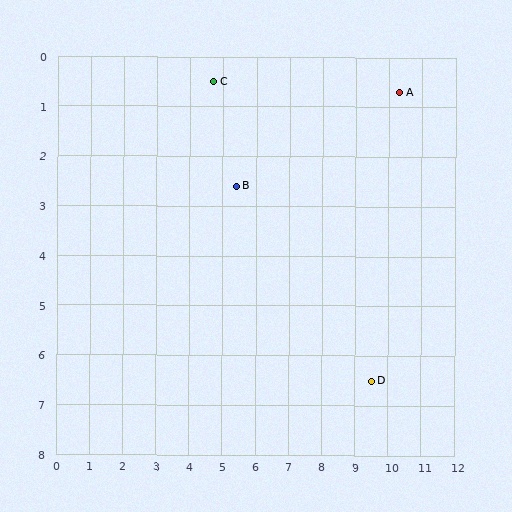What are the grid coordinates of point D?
Point D is at approximately (9.5, 6.5).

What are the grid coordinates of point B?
Point B is at approximately (5.4, 2.6).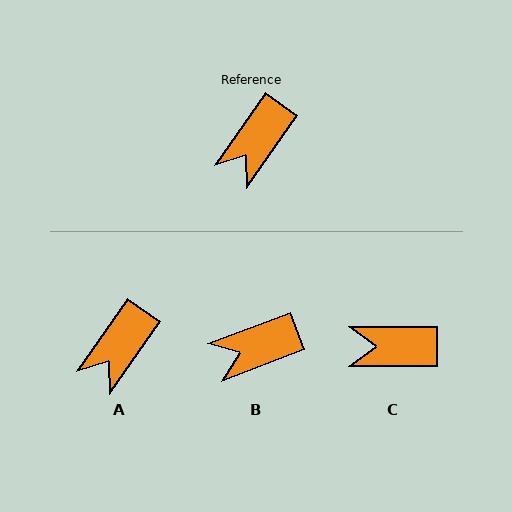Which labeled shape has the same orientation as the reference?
A.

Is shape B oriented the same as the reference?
No, it is off by about 34 degrees.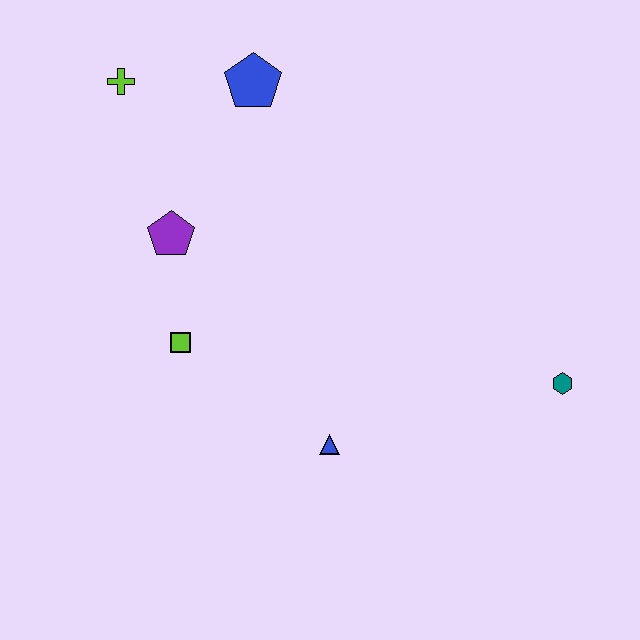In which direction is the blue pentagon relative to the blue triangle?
The blue pentagon is above the blue triangle.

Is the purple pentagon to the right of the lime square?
No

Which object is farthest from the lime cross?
The teal hexagon is farthest from the lime cross.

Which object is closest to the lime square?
The purple pentagon is closest to the lime square.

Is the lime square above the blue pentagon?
No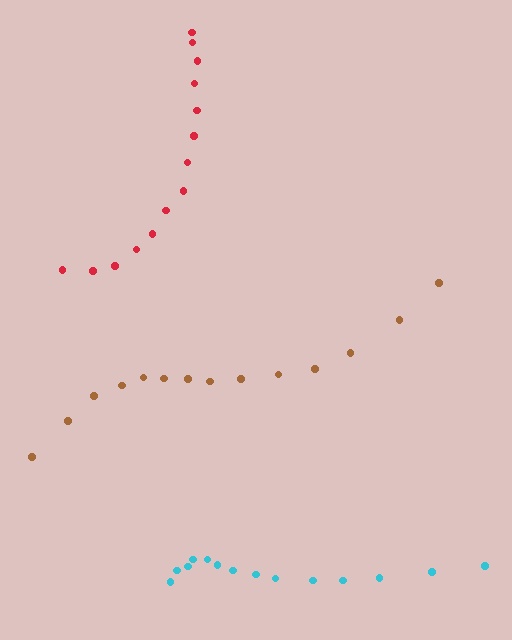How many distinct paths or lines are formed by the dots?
There are 3 distinct paths.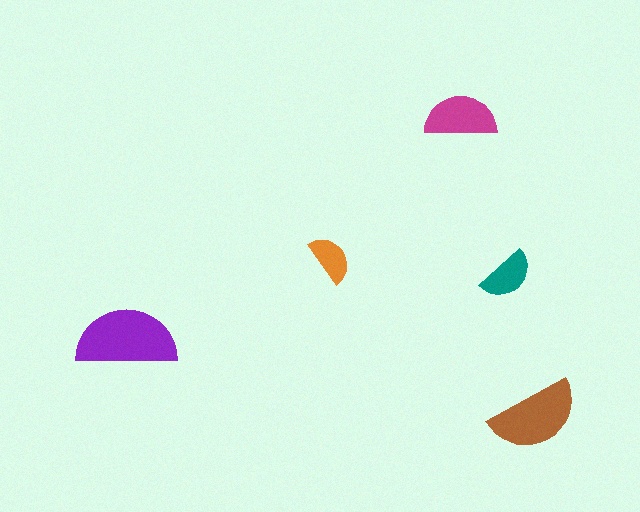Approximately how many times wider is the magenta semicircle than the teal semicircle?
About 1.5 times wider.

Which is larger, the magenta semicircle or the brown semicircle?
The brown one.